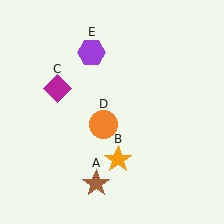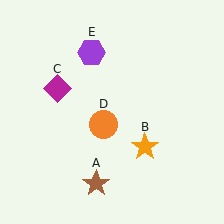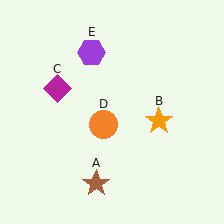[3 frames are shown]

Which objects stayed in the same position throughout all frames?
Brown star (object A) and magenta diamond (object C) and orange circle (object D) and purple hexagon (object E) remained stationary.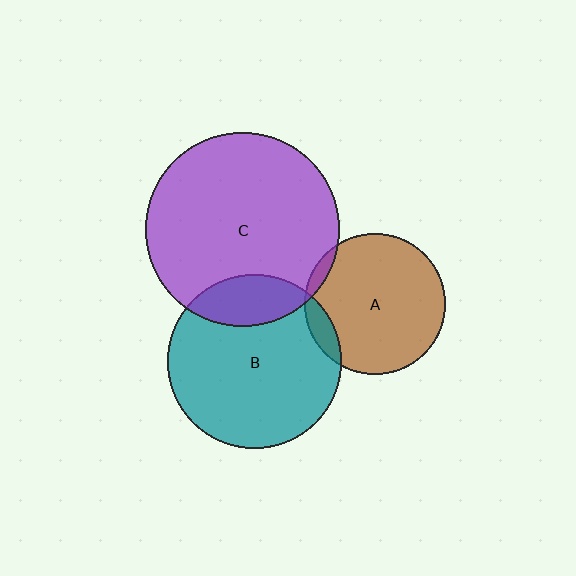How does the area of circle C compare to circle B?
Approximately 1.2 times.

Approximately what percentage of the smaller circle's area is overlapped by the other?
Approximately 5%.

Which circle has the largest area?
Circle C (purple).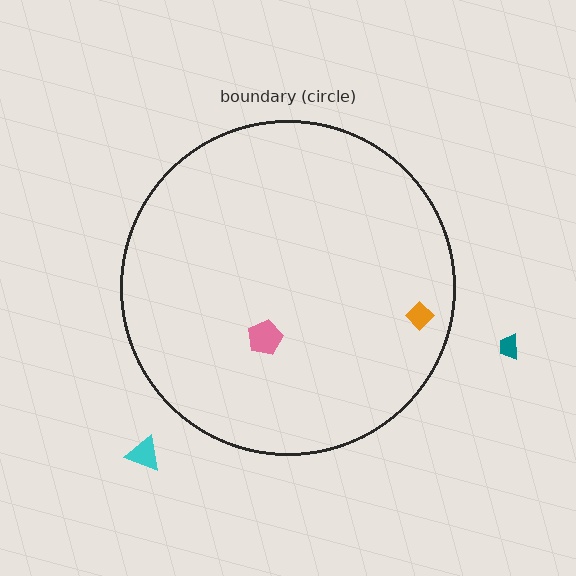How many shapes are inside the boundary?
2 inside, 2 outside.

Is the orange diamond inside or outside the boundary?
Inside.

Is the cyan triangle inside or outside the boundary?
Outside.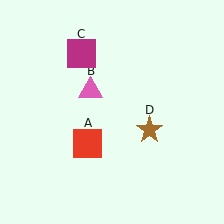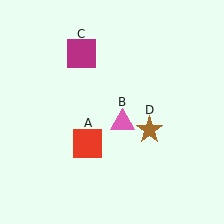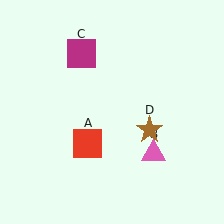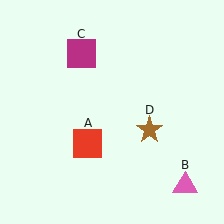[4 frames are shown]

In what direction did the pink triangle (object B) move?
The pink triangle (object B) moved down and to the right.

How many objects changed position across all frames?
1 object changed position: pink triangle (object B).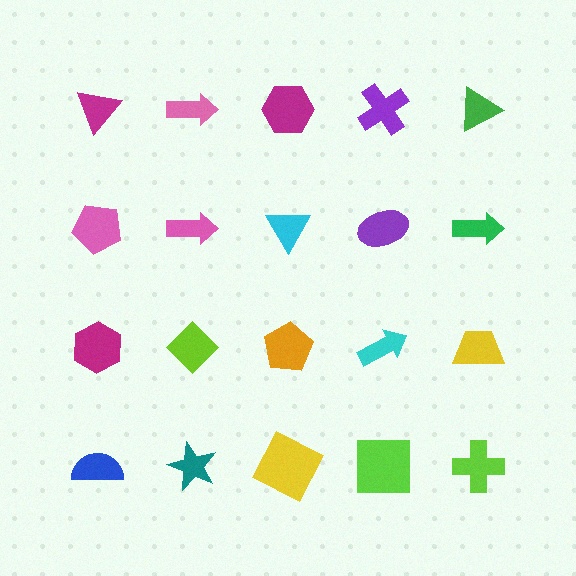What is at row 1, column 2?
A pink arrow.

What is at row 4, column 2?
A teal star.